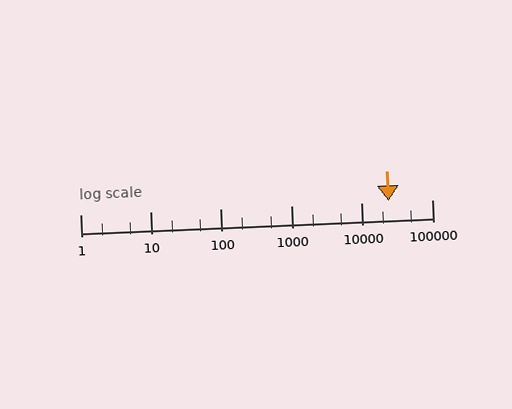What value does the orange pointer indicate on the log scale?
The pointer indicates approximately 24000.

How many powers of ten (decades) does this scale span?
The scale spans 5 decades, from 1 to 100000.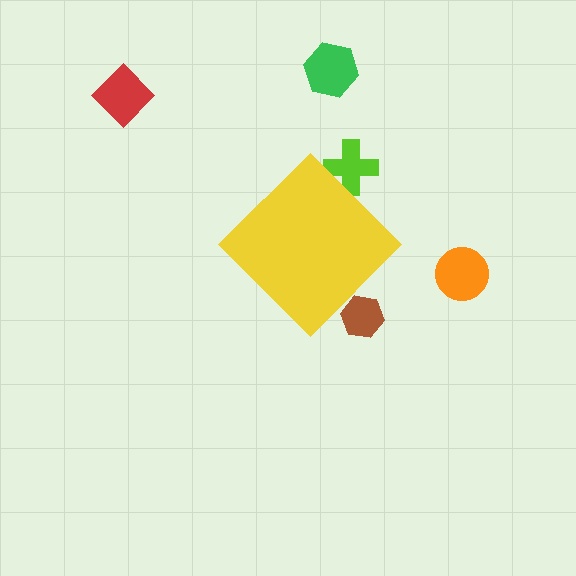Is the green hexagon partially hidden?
No, the green hexagon is fully visible.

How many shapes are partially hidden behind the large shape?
2 shapes are partially hidden.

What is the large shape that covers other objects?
A yellow diamond.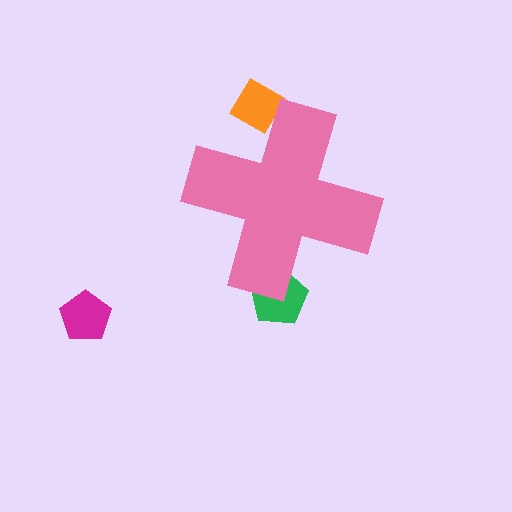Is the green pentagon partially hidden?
Yes, the green pentagon is partially hidden behind the pink cross.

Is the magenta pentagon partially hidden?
No, the magenta pentagon is fully visible.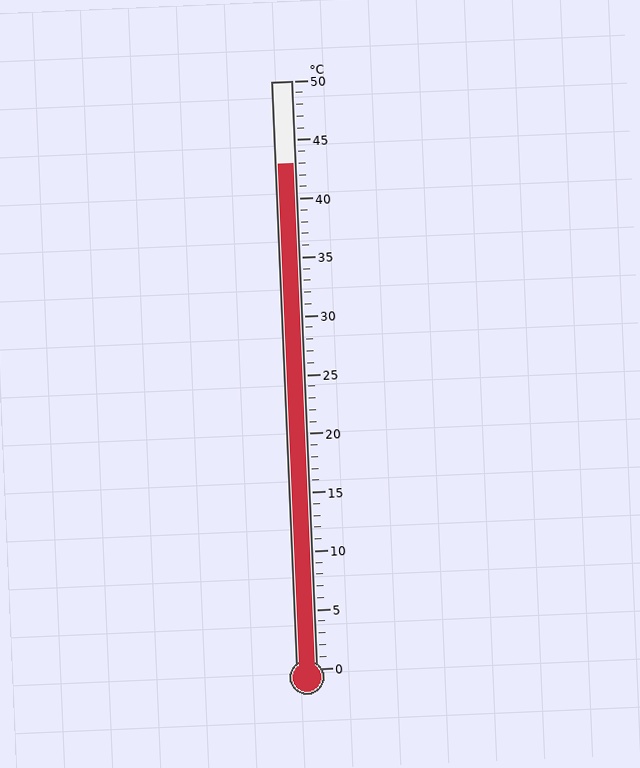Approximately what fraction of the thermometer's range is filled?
The thermometer is filled to approximately 85% of its range.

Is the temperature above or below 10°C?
The temperature is above 10°C.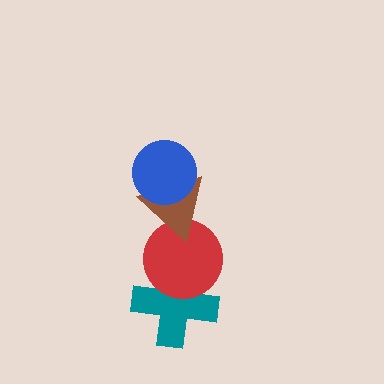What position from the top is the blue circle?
The blue circle is 1st from the top.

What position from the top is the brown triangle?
The brown triangle is 2nd from the top.